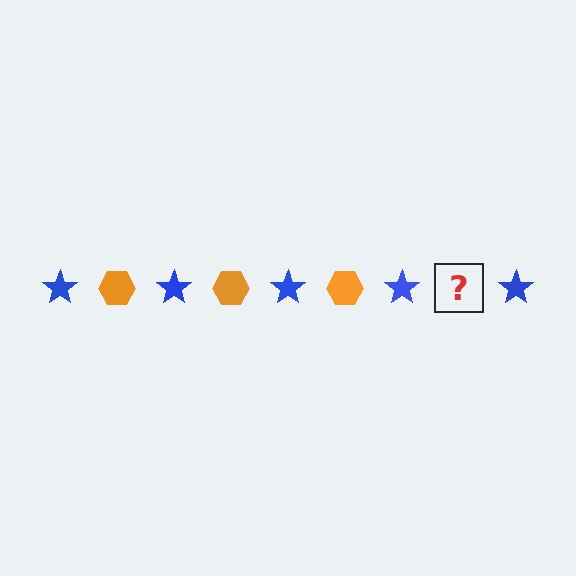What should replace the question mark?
The question mark should be replaced with an orange hexagon.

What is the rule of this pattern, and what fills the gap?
The rule is that the pattern alternates between blue star and orange hexagon. The gap should be filled with an orange hexagon.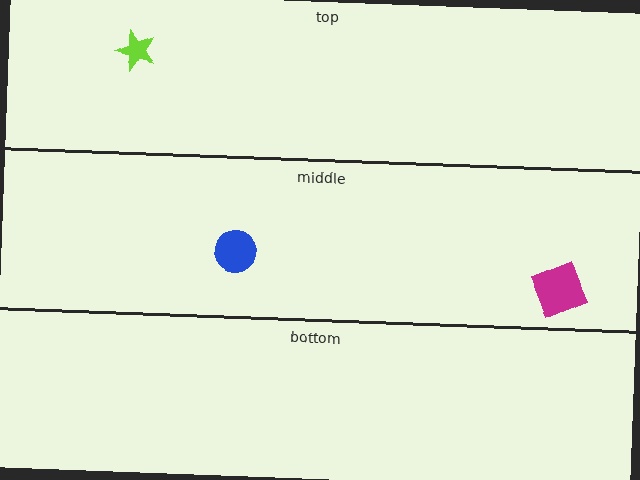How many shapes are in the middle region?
2.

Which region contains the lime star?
The top region.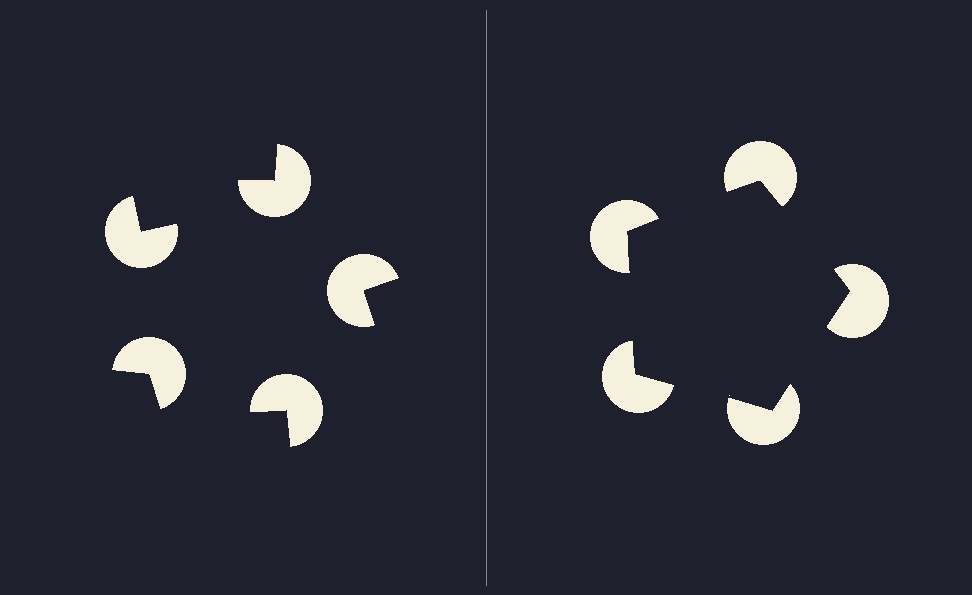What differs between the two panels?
The pac-man discs are positioned identically on both sides; only the wedge orientations differ. On the right they align to a pentagon; on the left they are misaligned.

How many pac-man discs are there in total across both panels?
10 — 5 on each side.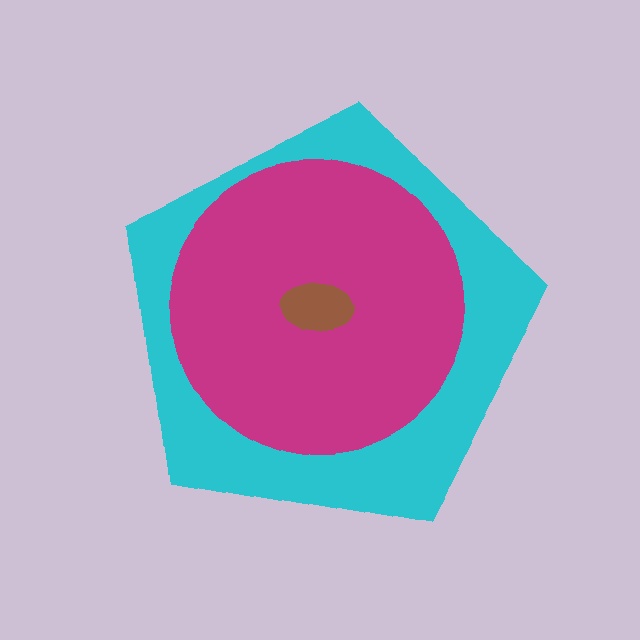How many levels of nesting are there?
3.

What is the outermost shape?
The cyan pentagon.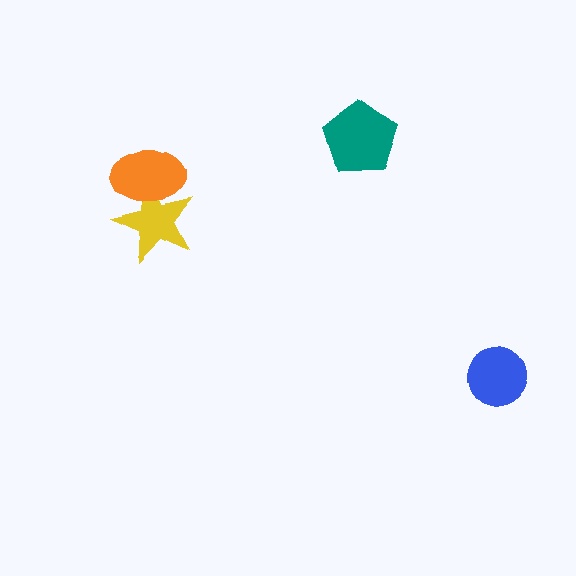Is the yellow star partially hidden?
Yes, it is partially covered by another shape.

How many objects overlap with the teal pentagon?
0 objects overlap with the teal pentagon.